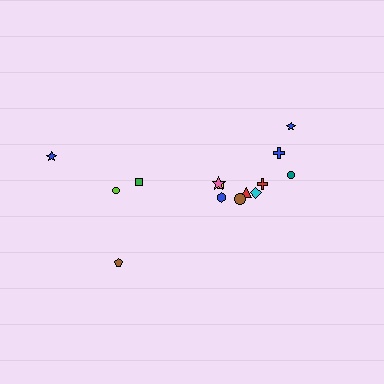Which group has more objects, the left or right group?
The right group.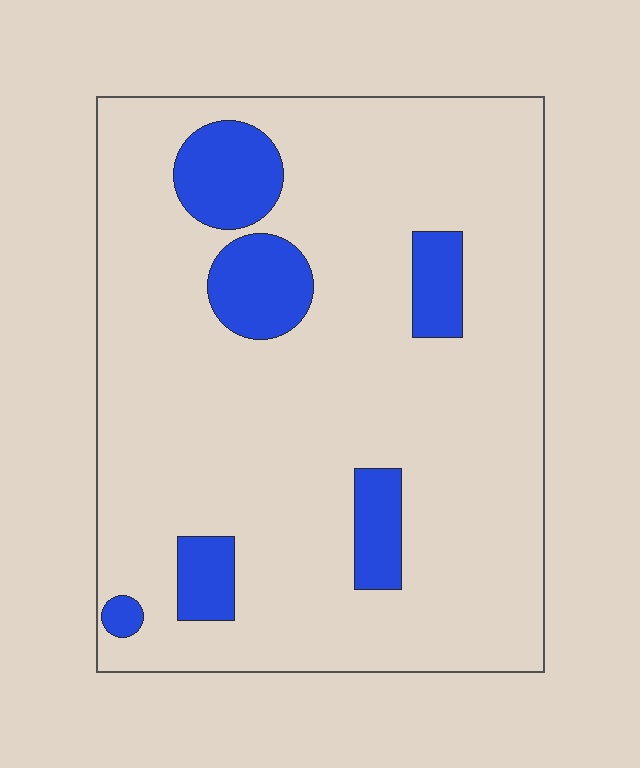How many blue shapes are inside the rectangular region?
6.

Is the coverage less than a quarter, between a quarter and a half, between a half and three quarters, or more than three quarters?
Less than a quarter.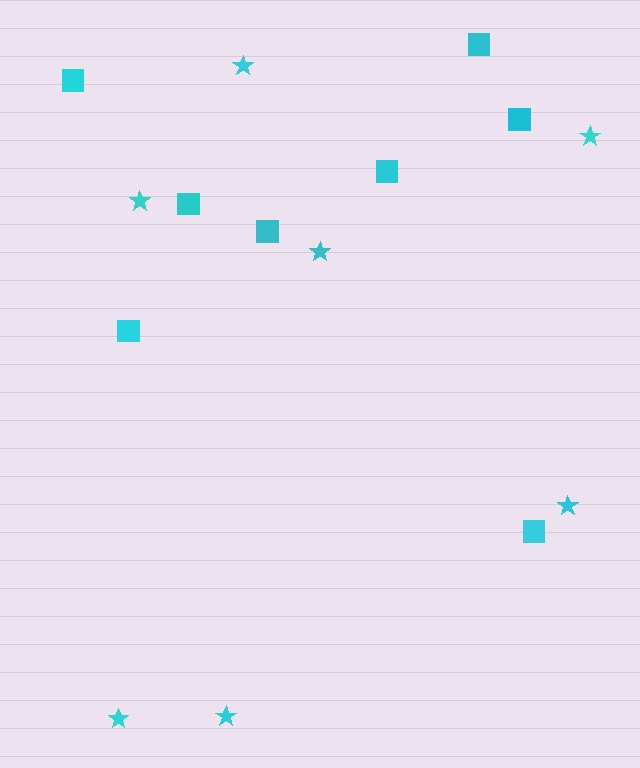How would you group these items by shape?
There are 2 groups: one group of squares (8) and one group of stars (7).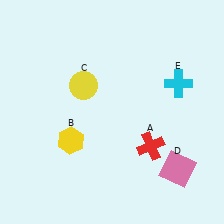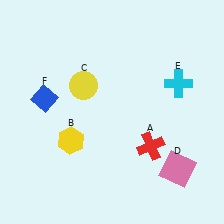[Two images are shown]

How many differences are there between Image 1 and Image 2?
There is 1 difference between the two images.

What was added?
A blue diamond (F) was added in Image 2.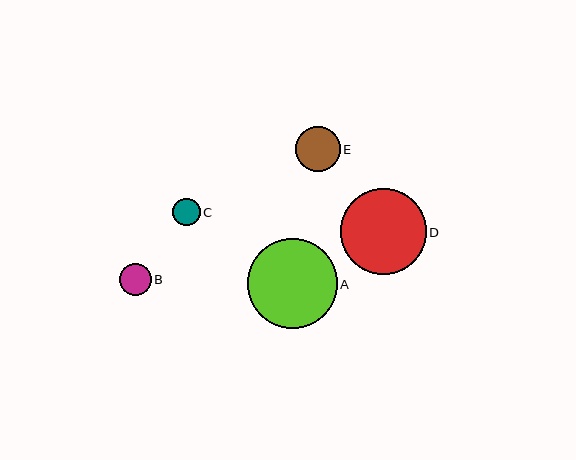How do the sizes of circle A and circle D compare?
Circle A and circle D are approximately the same size.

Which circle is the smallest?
Circle C is the smallest with a size of approximately 27 pixels.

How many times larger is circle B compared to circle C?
Circle B is approximately 1.2 times the size of circle C.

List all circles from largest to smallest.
From largest to smallest: A, D, E, B, C.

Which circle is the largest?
Circle A is the largest with a size of approximately 90 pixels.